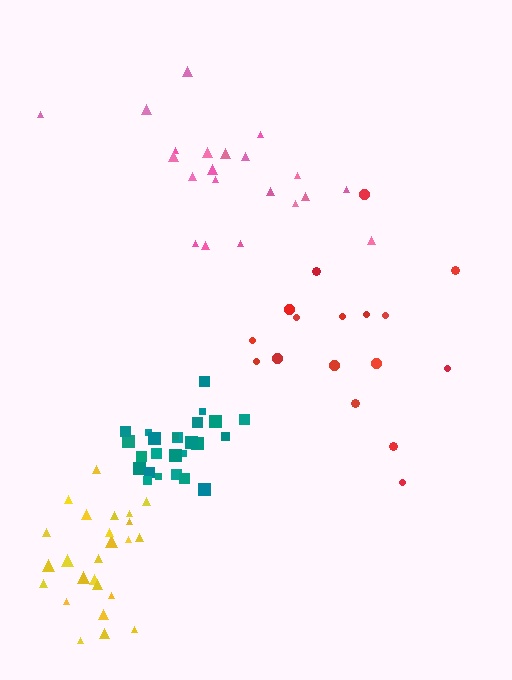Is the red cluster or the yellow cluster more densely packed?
Yellow.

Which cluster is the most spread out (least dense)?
Red.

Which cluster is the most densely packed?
Teal.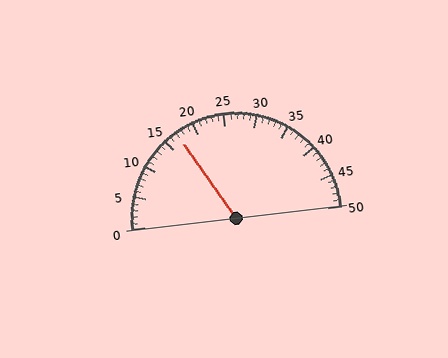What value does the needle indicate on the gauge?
The needle indicates approximately 17.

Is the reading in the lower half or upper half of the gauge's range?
The reading is in the lower half of the range (0 to 50).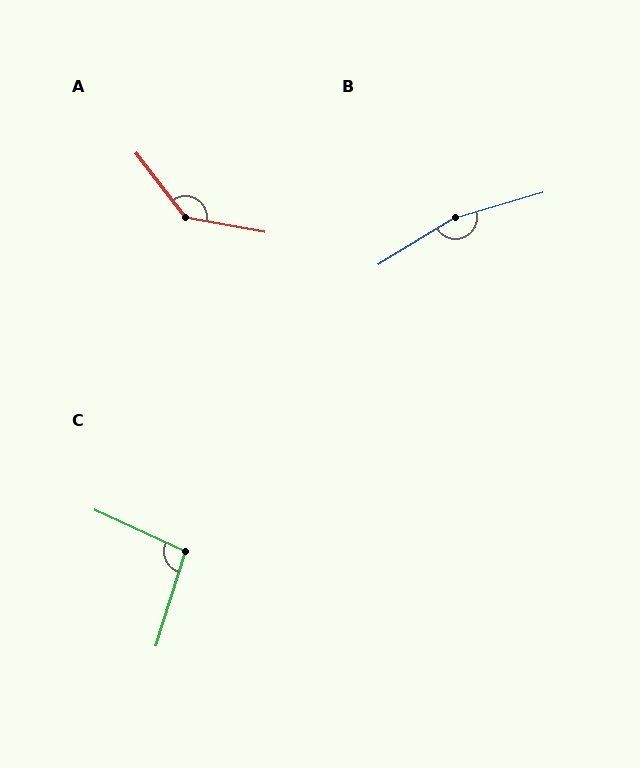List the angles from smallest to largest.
C (97°), A (138°), B (165°).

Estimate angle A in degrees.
Approximately 138 degrees.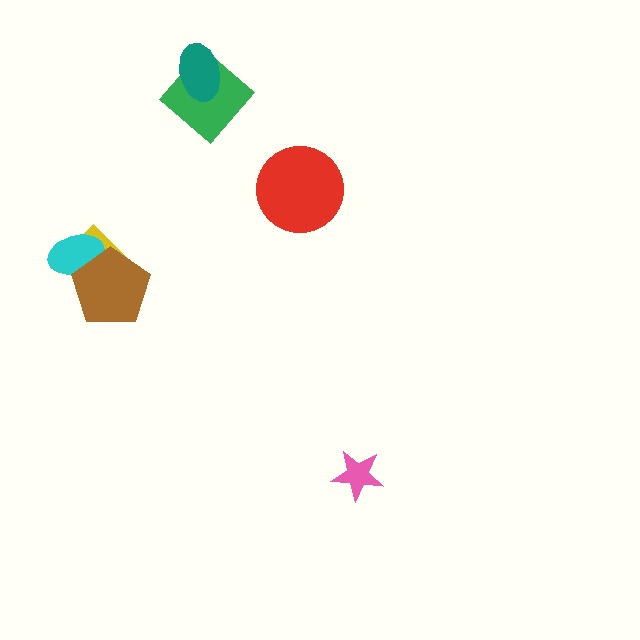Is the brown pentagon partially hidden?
No, no other shape covers it.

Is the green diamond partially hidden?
Yes, it is partially covered by another shape.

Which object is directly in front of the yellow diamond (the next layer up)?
The cyan ellipse is directly in front of the yellow diamond.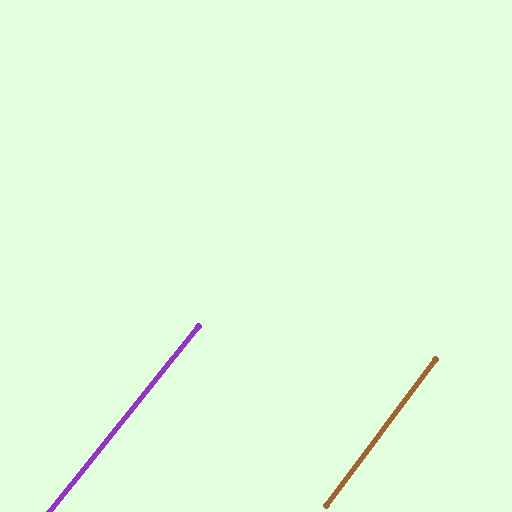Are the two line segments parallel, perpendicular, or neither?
Parallel — their directions differ by only 1.9°.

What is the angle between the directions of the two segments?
Approximately 2 degrees.